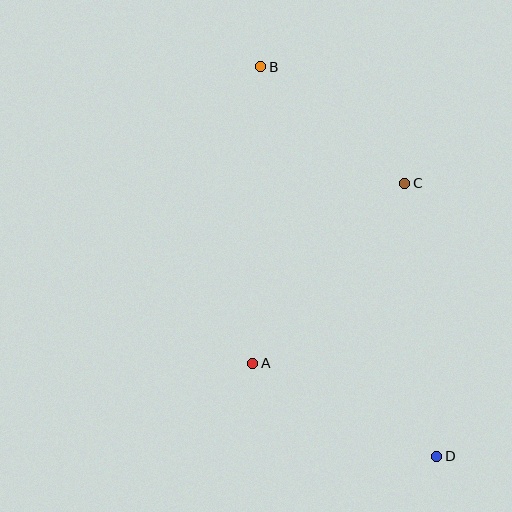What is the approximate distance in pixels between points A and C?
The distance between A and C is approximately 235 pixels.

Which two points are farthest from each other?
Points B and D are farthest from each other.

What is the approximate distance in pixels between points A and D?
The distance between A and D is approximately 206 pixels.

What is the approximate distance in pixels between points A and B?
The distance between A and B is approximately 297 pixels.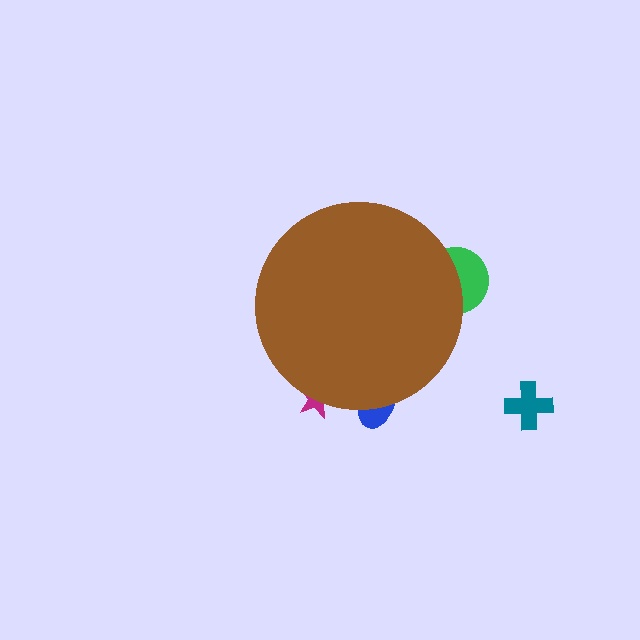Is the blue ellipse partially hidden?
Yes, the blue ellipse is partially hidden behind the brown circle.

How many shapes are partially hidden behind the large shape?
3 shapes are partially hidden.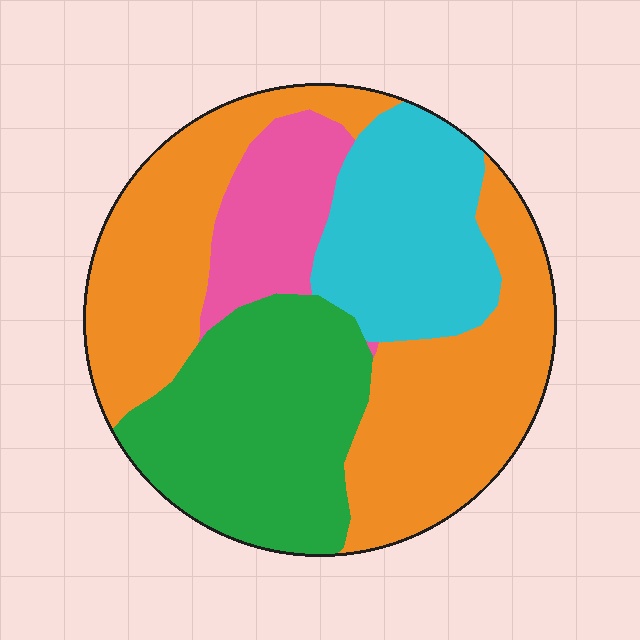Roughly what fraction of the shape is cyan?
Cyan takes up between a sixth and a third of the shape.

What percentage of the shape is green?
Green takes up between a sixth and a third of the shape.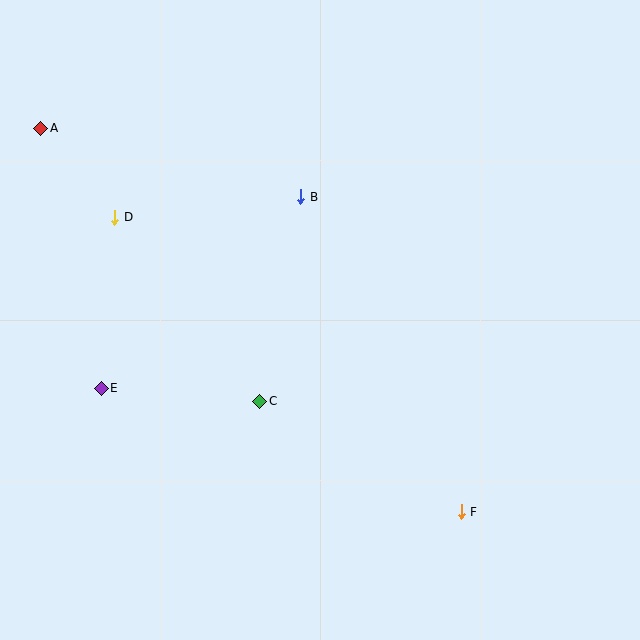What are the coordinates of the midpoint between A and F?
The midpoint between A and F is at (251, 320).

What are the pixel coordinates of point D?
Point D is at (115, 217).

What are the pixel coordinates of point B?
Point B is at (301, 197).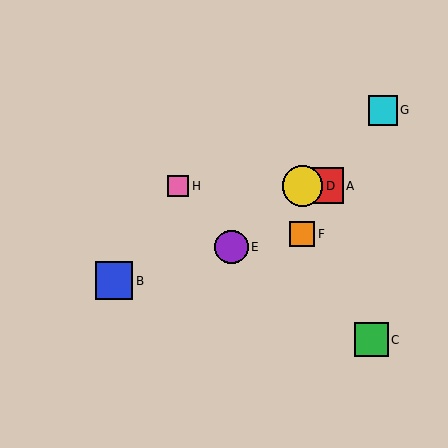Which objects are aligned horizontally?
Objects A, D, H are aligned horizontally.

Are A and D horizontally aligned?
Yes, both are at y≈186.